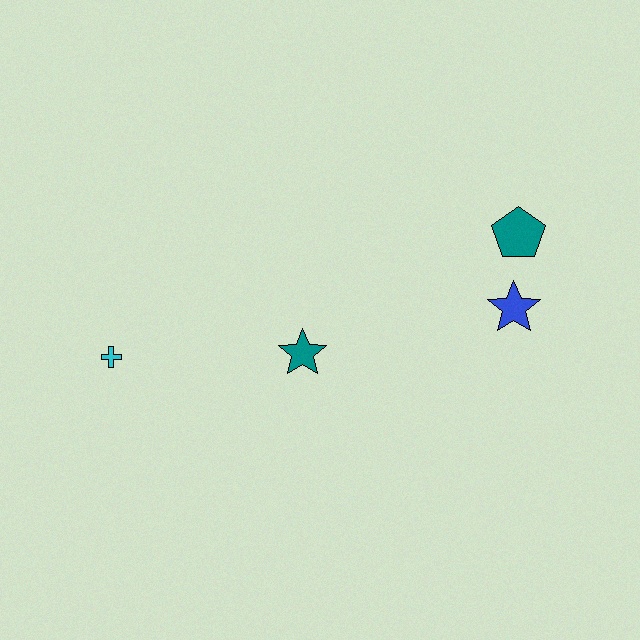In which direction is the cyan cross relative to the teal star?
The cyan cross is to the left of the teal star.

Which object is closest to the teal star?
The cyan cross is closest to the teal star.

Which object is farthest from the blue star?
The cyan cross is farthest from the blue star.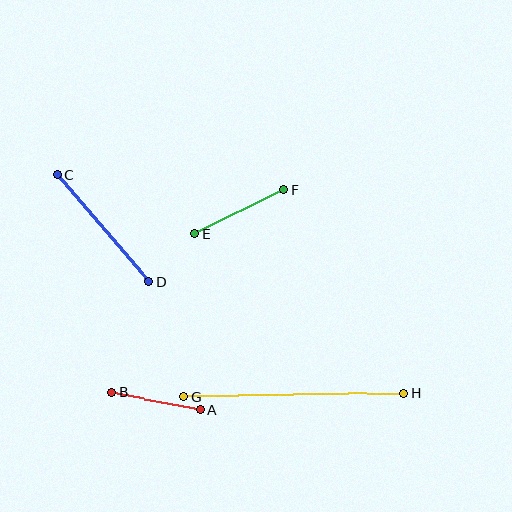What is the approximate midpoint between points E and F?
The midpoint is at approximately (240, 212) pixels.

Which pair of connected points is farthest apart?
Points G and H are farthest apart.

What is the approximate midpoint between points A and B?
The midpoint is at approximately (156, 401) pixels.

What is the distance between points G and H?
The distance is approximately 220 pixels.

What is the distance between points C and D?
The distance is approximately 140 pixels.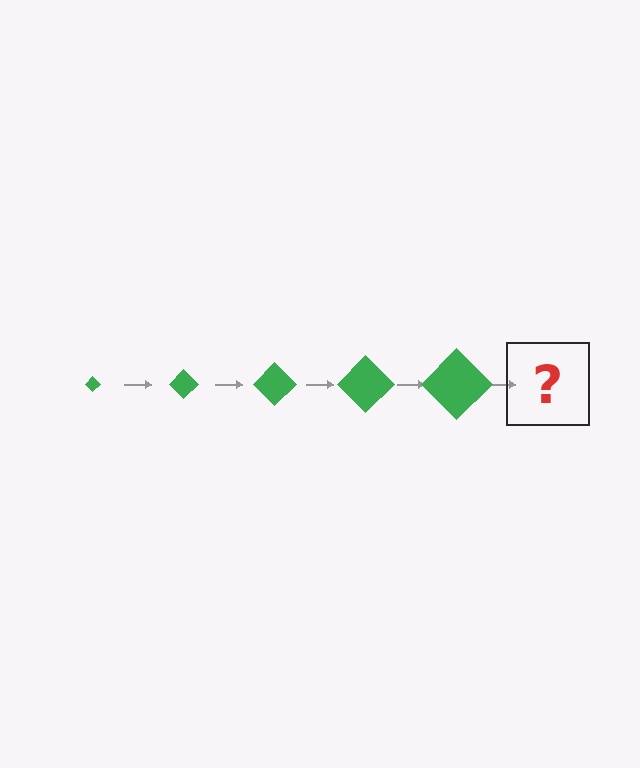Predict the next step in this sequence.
The next step is a green diamond, larger than the previous one.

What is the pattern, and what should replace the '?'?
The pattern is that the diamond gets progressively larger each step. The '?' should be a green diamond, larger than the previous one.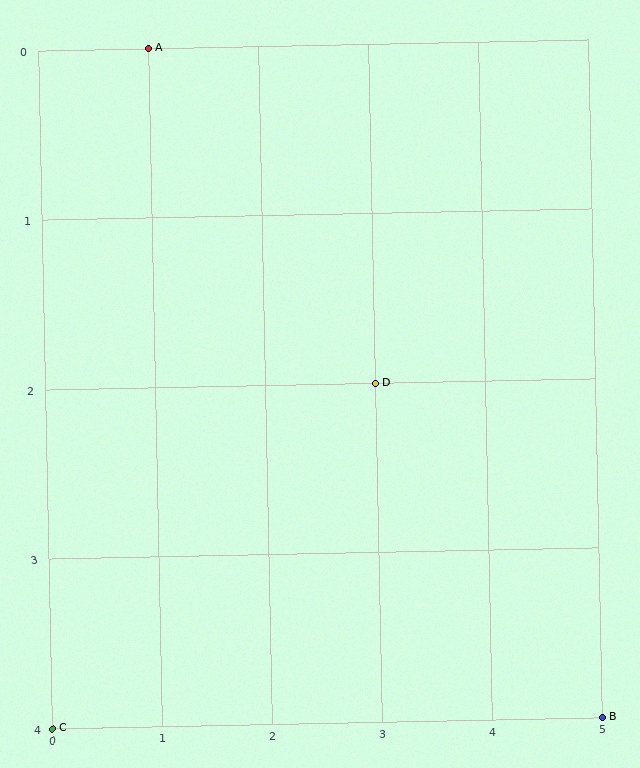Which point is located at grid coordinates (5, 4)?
Point B is at (5, 4).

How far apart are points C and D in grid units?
Points C and D are 3 columns and 2 rows apart (about 3.6 grid units diagonally).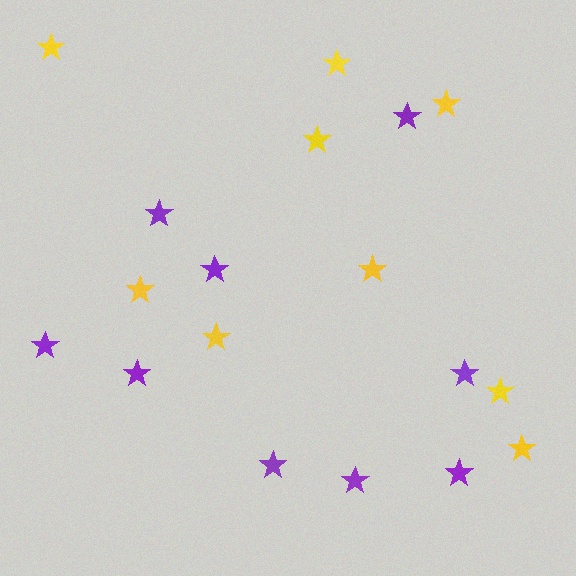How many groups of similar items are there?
There are 2 groups: one group of yellow stars (9) and one group of purple stars (9).